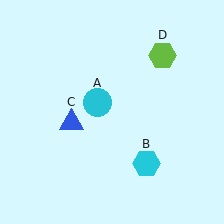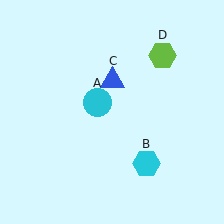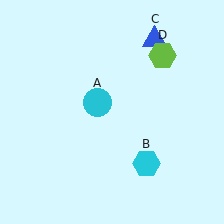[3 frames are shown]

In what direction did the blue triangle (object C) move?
The blue triangle (object C) moved up and to the right.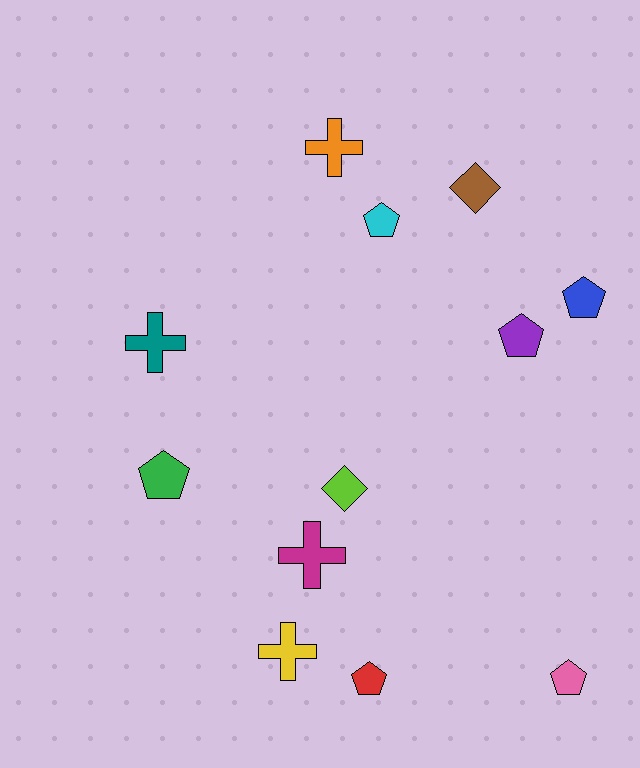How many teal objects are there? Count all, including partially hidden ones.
There is 1 teal object.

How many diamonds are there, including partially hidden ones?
There are 2 diamonds.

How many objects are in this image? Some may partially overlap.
There are 12 objects.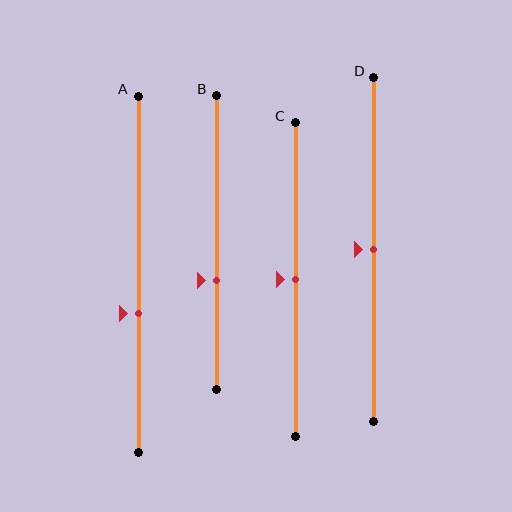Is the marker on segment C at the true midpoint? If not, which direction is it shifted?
Yes, the marker on segment C is at the true midpoint.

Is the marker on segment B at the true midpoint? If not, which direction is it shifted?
No, the marker on segment B is shifted downward by about 13% of the segment length.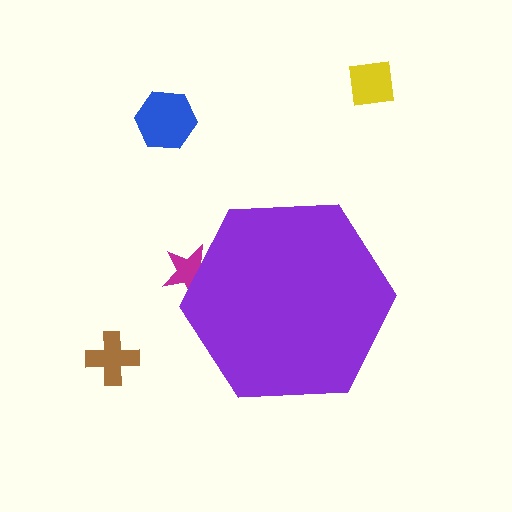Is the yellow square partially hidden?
No, the yellow square is fully visible.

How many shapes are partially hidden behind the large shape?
1 shape is partially hidden.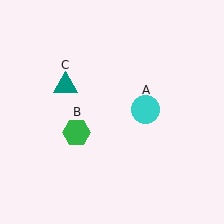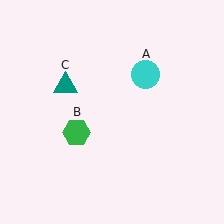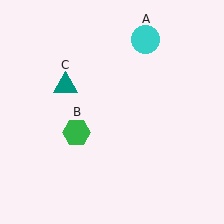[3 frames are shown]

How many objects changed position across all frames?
1 object changed position: cyan circle (object A).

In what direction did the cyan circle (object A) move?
The cyan circle (object A) moved up.